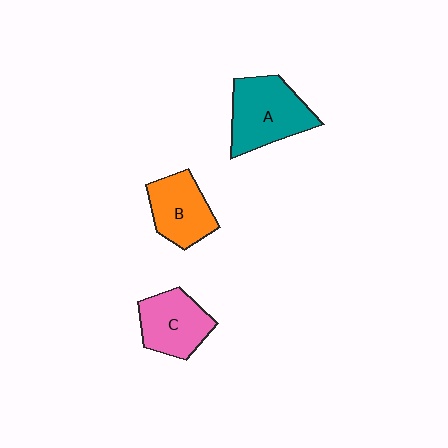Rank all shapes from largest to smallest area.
From largest to smallest: A (teal), C (pink), B (orange).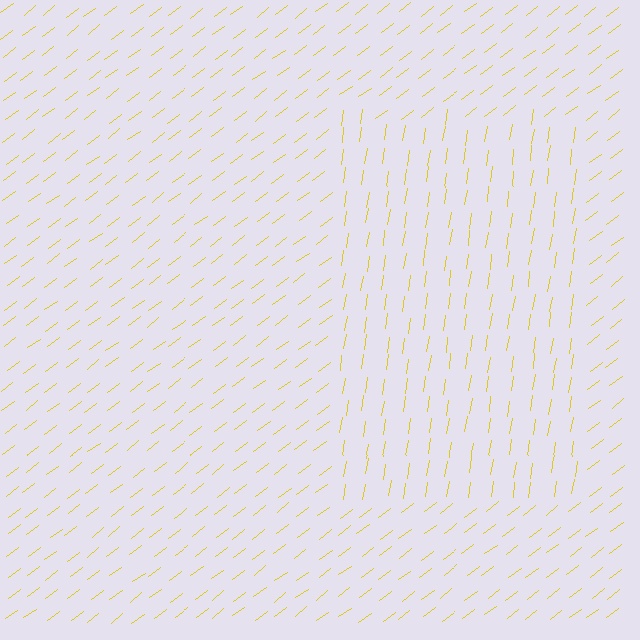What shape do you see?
I see a rectangle.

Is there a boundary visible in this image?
Yes, there is a texture boundary formed by a change in line orientation.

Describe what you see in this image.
The image is filled with small yellow line segments. A rectangle region in the image has lines oriented differently from the surrounding lines, creating a visible texture boundary.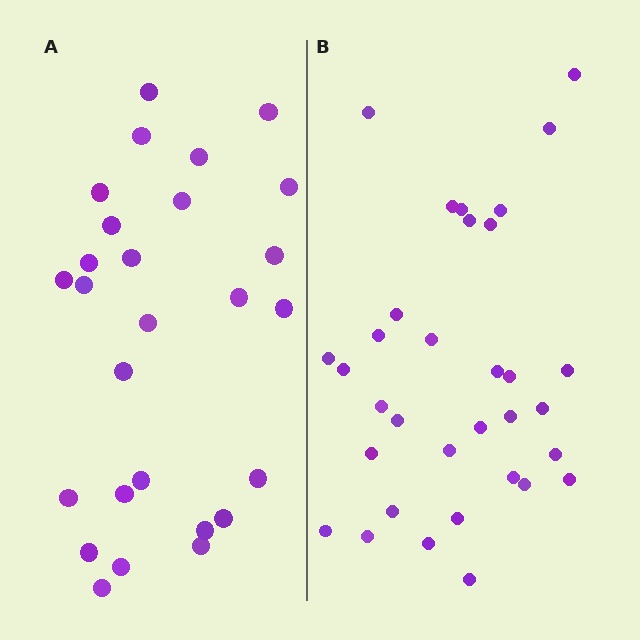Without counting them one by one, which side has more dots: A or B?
Region B (the right region) has more dots.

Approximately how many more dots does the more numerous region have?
Region B has about 6 more dots than region A.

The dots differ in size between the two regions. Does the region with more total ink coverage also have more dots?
No. Region A has more total ink coverage because its dots are larger, but region B actually contains more individual dots. Total area can be misleading — the number of items is what matters here.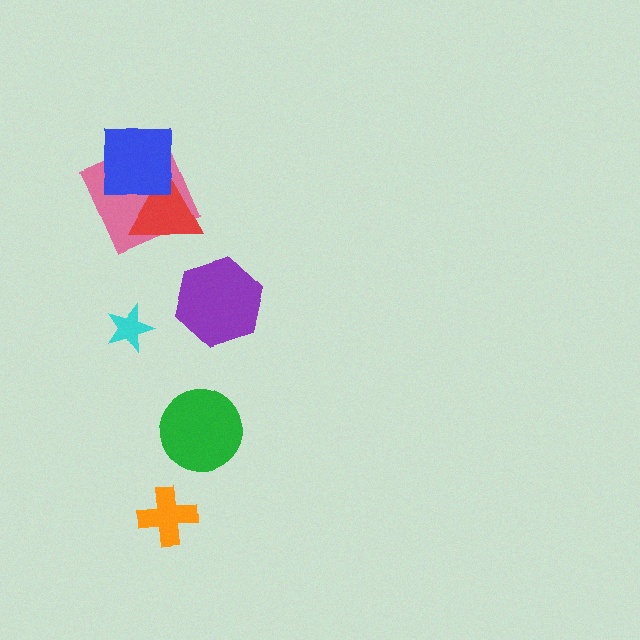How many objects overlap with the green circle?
0 objects overlap with the green circle.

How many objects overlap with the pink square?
2 objects overlap with the pink square.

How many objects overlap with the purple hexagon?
0 objects overlap with the purple hexagon.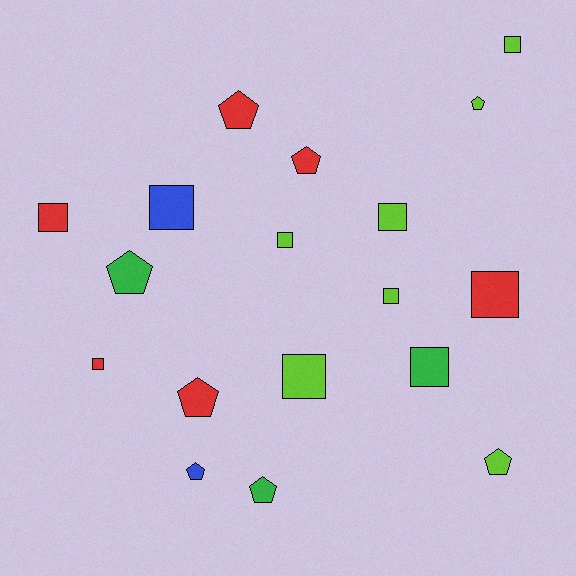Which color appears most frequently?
Lime, with 7 objects.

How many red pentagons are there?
There are 3 red pentagons.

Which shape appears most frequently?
Square, with 10 objects.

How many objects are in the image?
There are 18 objects.